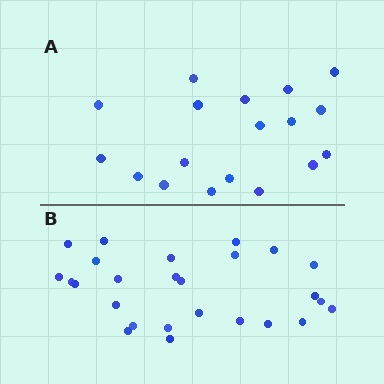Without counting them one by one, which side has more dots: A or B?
Region B (the bottom region) has more dots.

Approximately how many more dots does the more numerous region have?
Region B has roughly 8 or so more dots than region A.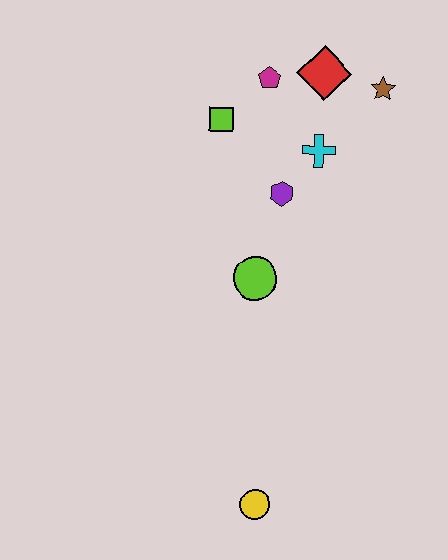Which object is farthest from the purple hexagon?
The yellow circle is farthest from the purple hexagon.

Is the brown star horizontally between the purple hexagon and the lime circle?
No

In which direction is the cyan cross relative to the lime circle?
The cyan cross is above the lime circle.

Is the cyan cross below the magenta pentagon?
Yes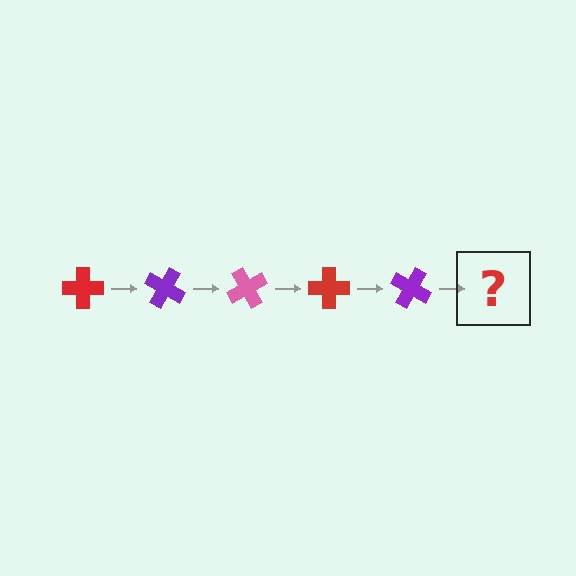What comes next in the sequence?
The next element should be a pink cross, rotated 150 degrees from the start.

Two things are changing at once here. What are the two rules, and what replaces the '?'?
The two rules are that it rotates 30 degrees each step and the color cycles through red, purple, and pink. The '?' should be a pink cross, rotated 150 degrees from the start.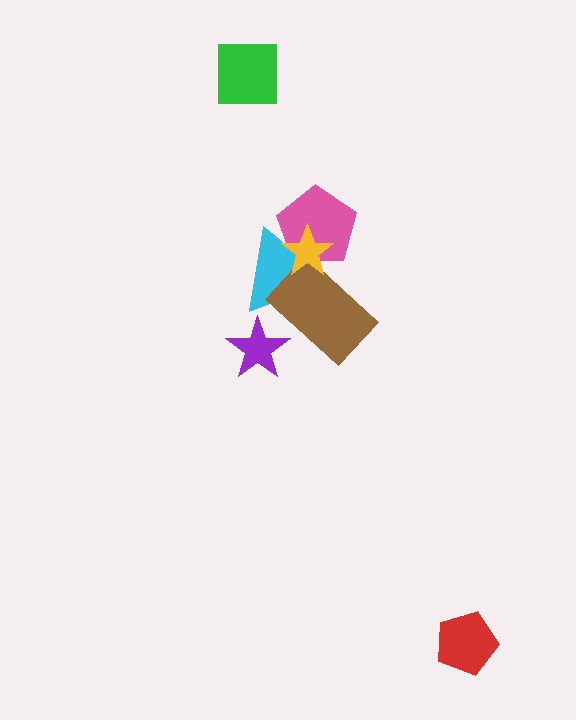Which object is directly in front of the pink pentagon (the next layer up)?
The cyan triangle is directly in front of the pink pentagon.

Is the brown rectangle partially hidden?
Yes, it is partially covered by another shape.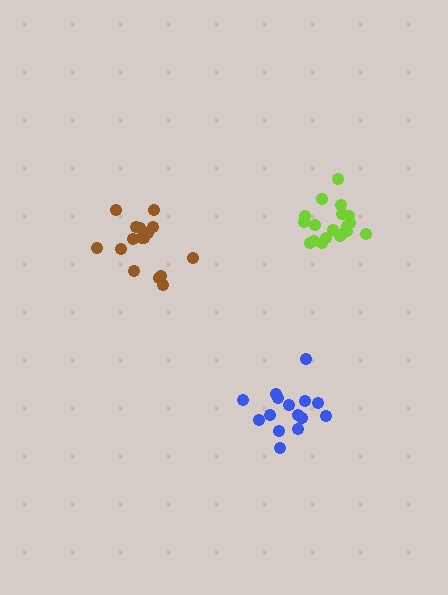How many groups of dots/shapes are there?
There are 3 groups.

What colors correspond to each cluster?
The clusters are colored: lime, blue, brown.